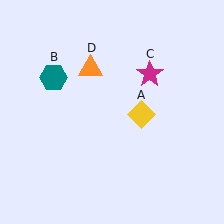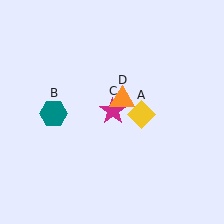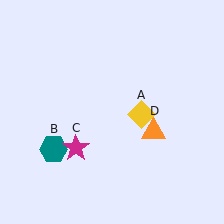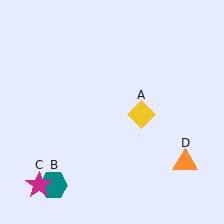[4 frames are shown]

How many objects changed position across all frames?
3 objects changed position: teal hexagon (object B), magenta star (object C), orange triangle (object D).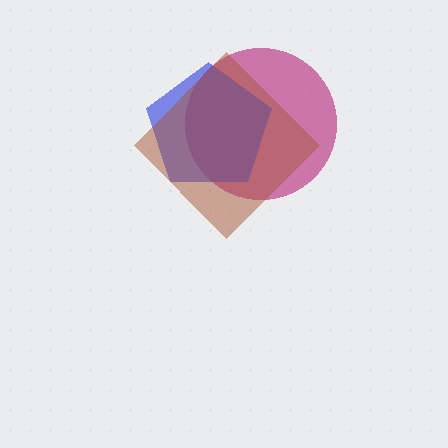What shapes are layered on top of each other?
The layered shapes are: a magenta circle, a blue pentagon, a brown diamond.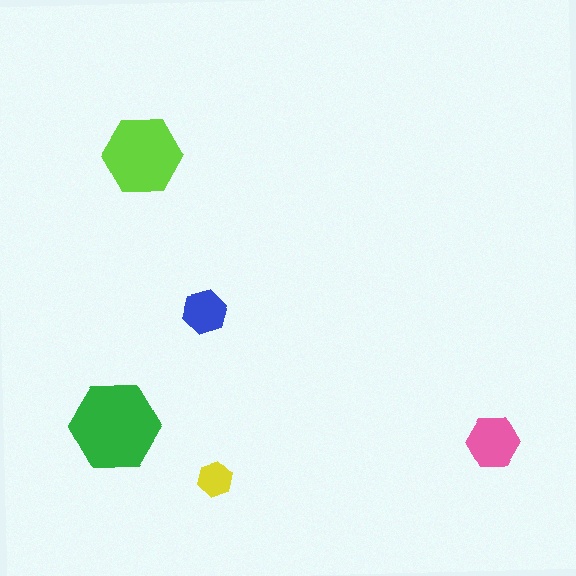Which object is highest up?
The lime hexagon is topmost.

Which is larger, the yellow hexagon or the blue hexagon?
The blue one.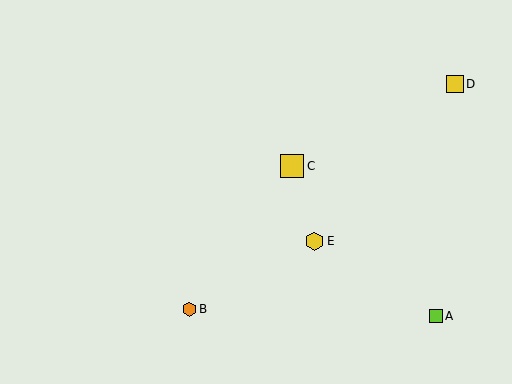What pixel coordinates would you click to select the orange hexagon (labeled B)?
Click at (189, 309) to select the orange hexagon B.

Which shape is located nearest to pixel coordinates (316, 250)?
The yellow hexagon (labeled E) at (314, 241) is nearest to that location.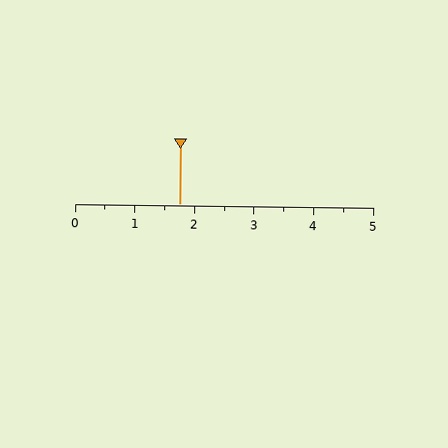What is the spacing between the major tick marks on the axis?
The major ticks are spaced 1 apart.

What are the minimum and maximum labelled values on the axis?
The axis runs from 0 to 5.